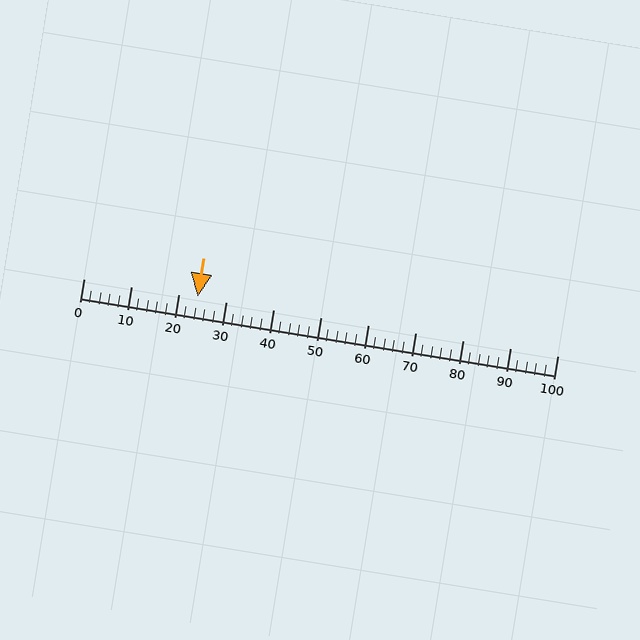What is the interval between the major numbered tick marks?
The major tick marks are spaced 10 units apart.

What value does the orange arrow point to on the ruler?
The orange arrow points to approximately 24.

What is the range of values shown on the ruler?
The ruler shows values from 0 to 100.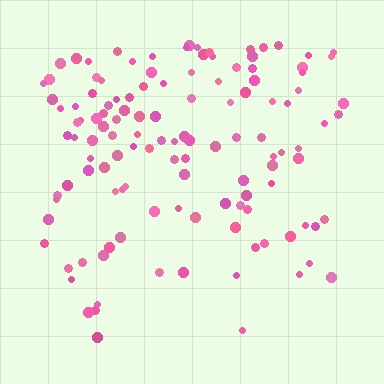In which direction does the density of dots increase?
From bottom to top, with the top side densest.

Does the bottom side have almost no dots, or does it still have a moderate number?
Still a moderate number, just noticeably fewer than the top.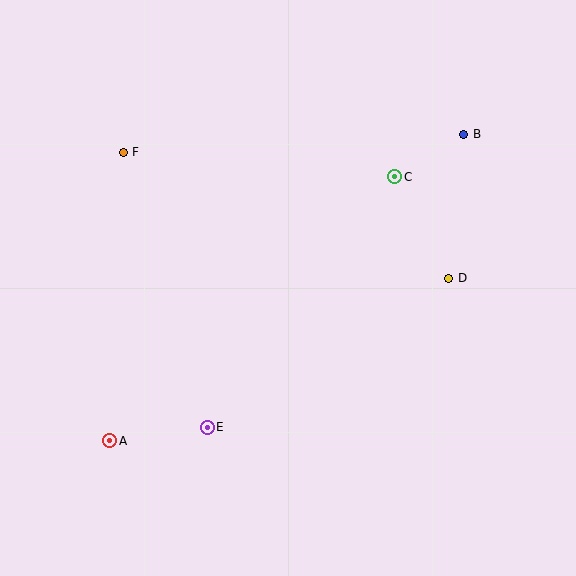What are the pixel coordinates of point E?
Point E is at (207, 427).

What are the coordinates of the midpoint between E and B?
The midpoint between E and B is at (335, 281).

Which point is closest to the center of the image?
Point C at (395, 177) is closest to the center.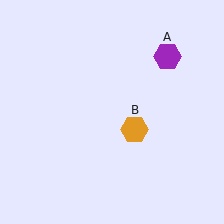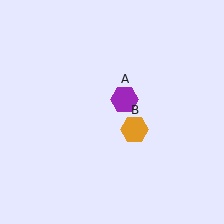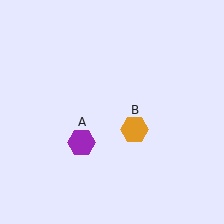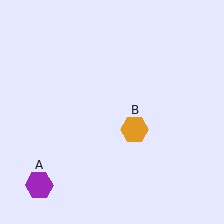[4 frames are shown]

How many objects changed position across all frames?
1 object changed position: purple hexagon (object A).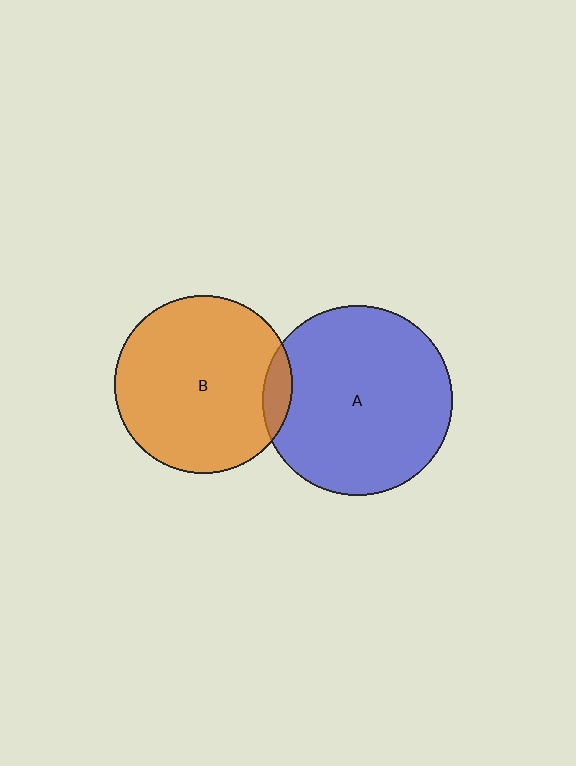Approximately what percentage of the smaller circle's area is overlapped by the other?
Approximately 10%.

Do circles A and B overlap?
Yes.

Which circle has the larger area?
Circle A (blue).